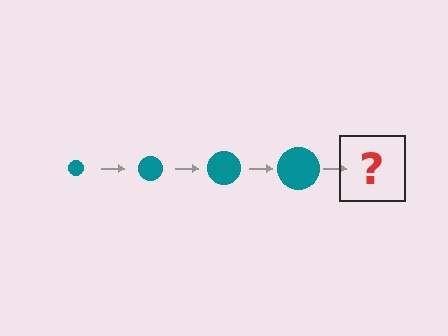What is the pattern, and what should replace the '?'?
The pattern is that the circle gets progressively larger each step. The '?' should be a teal circle, larger than the previous one.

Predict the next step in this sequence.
The next step is a teal circle, larger than the previous one.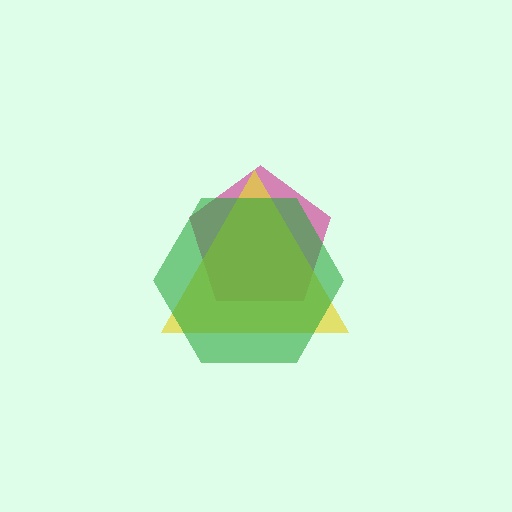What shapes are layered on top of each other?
The layered shapes are: a magenta pentagon, a yellow triangle, a green hexagon.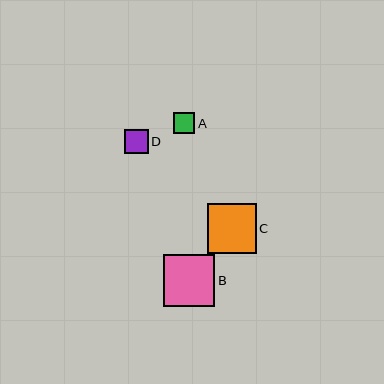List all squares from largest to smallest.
From largest to smallest: B, C, D, A.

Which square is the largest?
Square B is the largest with a size of approximately 52 pixels.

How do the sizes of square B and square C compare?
Square B and square C are approximately the same size.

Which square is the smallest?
Square A is the smallest with a size of approximately 21 pixels.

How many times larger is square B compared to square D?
Square B is approximately 2.2 times the size of square D.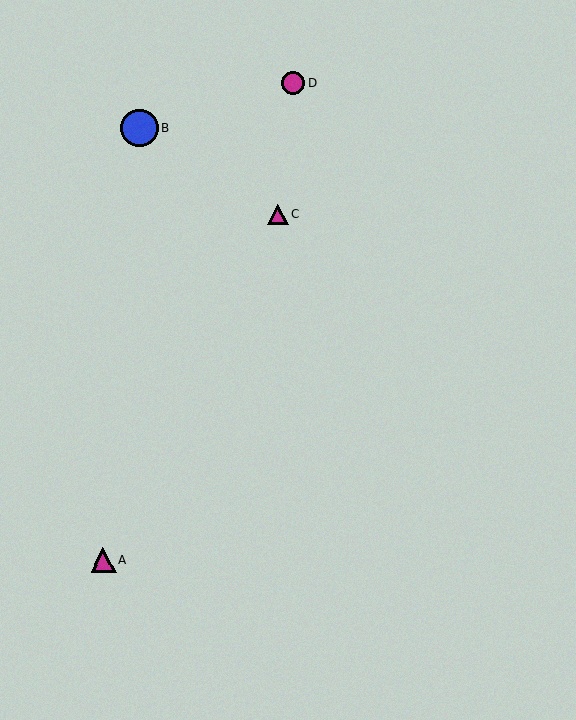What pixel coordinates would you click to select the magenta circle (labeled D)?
Click at (293, 83) to select the magenta circle D.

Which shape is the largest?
The blue circle (labeled B) is the largest.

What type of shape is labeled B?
Shape B is a blue circle.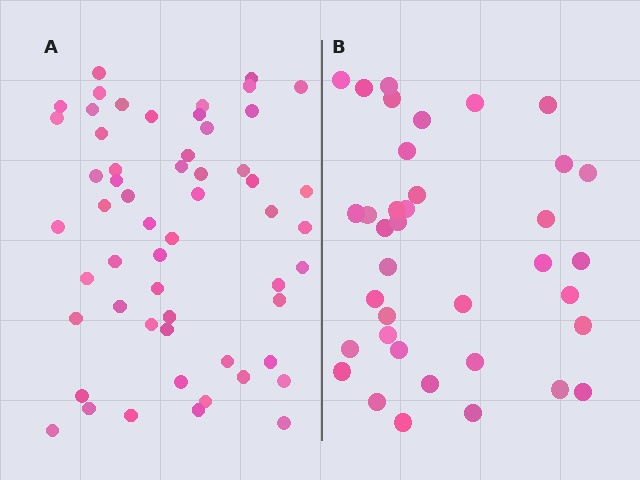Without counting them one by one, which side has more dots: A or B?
Region A (the left region) has more dots.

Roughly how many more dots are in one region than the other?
Region A has approximately 20 more dots than region B.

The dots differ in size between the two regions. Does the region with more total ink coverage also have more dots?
No. Region B has more total ink coverage because its dots are larger, but region A actually contains more individual dots. Total area can be misleading — the number of items is what matters here.